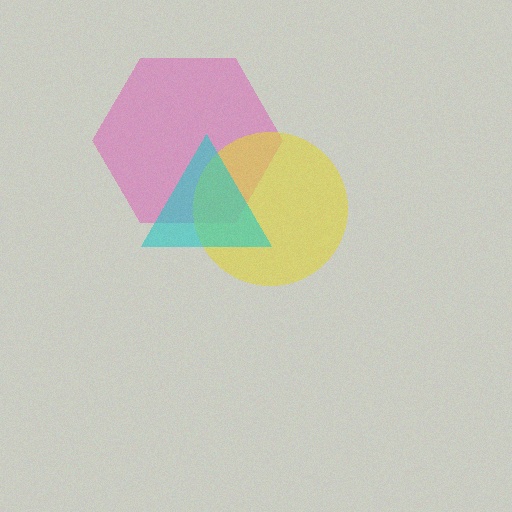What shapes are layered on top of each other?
The layered shapes are: a pink hexagon, a yellow circle, a cyan triangle.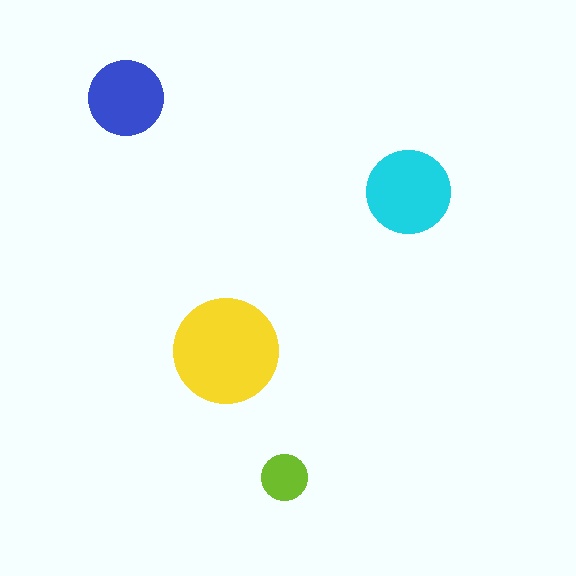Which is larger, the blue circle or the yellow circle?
The yellow one.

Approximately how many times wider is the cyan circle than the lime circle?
About 2 times wider.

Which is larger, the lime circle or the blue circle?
The blue one.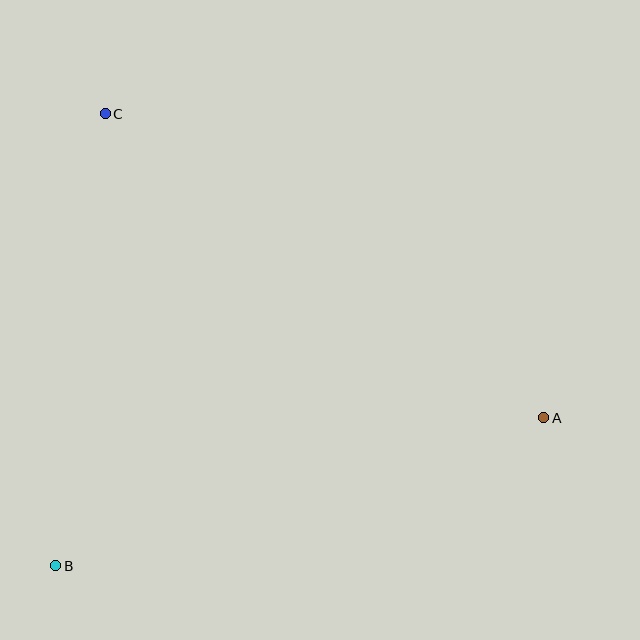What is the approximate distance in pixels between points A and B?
The distance between A and B is approximately 510 pixels.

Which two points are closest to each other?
Points B and C are closest to each other.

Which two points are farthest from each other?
Points A and C are farthest from each other.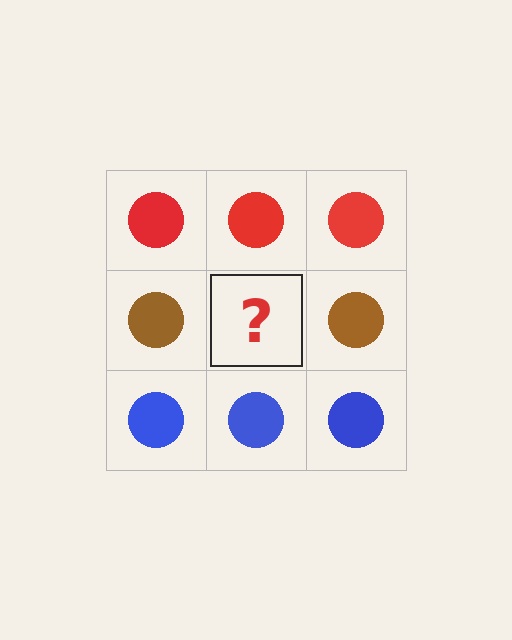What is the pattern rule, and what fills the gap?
The rule is that each row has a consistent color. The gap should be filled with a brown circle.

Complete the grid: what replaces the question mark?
The question mark should be replaced with a brown circle.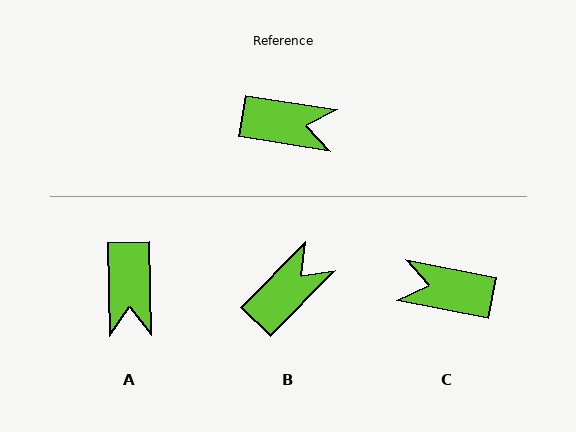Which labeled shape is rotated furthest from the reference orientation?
C, about 177 degrees away.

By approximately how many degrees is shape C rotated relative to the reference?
Approximately 177 degrees counter-clockwise.